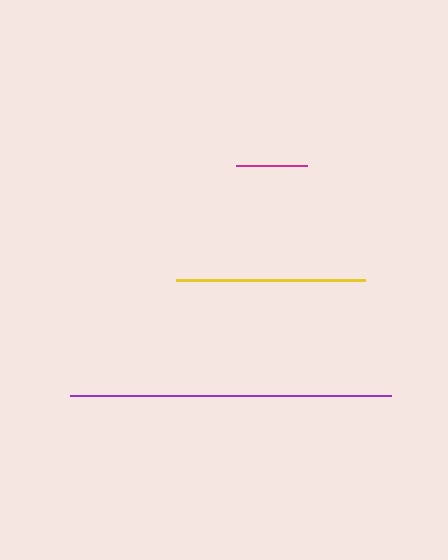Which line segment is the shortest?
The magenta line is the shortest at approximately 71 pixels.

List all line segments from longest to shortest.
From longest to shortest: purple, yellow, magenta.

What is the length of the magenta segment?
The magenta segment is approximately 71 pixels long.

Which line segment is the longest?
The purple line is the longest at approximately 321 pixels.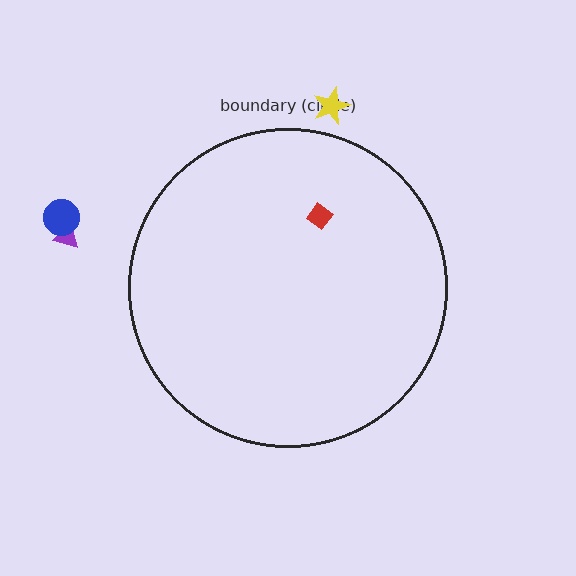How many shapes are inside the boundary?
1 inside, 3 outside.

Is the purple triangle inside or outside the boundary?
Outside.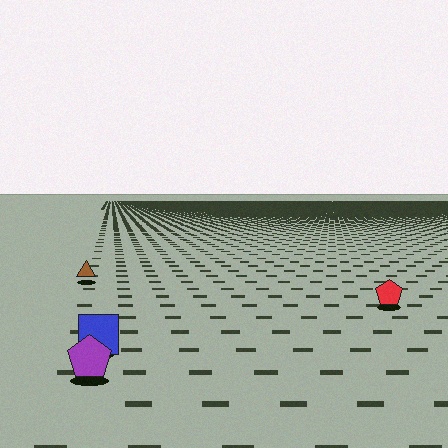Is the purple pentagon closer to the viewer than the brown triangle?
Yes. The purple pentagon is closer — you can tell from the texture gradient: the ground texture is coarser near it.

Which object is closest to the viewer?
The purple pentagon is closest. The texture marks near it are larger and more spread out.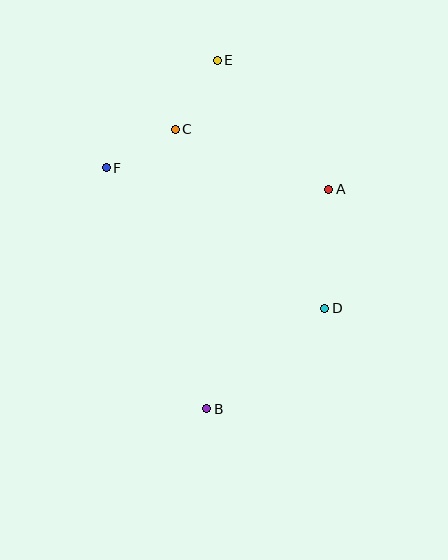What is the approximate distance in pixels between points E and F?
The distance between E and F is approximately 154 pixels.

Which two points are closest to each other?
Points C and F are closest to each other.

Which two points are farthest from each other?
Points B and E are farthest from each other.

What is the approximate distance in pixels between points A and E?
The distance between A and E is approximately 170 pixels.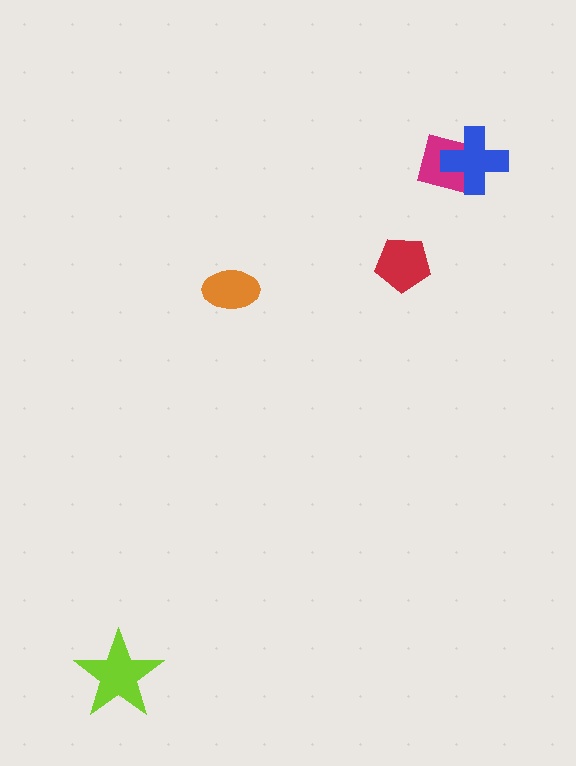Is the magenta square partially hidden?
Yes, it is partially covered by another shape.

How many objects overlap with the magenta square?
1 object overlaps with the magenta square.